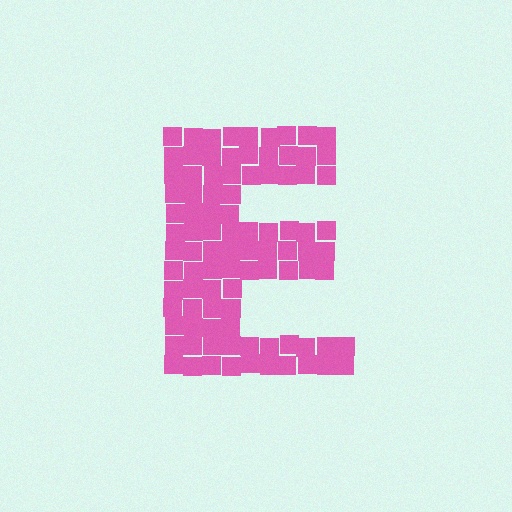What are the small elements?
The small elements are squares.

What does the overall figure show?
The overall figure shows the letter E.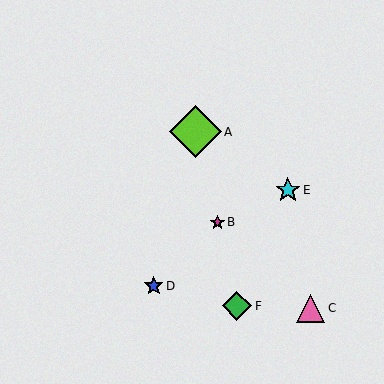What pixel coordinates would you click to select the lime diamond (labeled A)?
Click at (196, 132) to select the lime diamond A.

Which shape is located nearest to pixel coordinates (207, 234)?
The magenta star (labeled B) at (217, 222) is nearest to that location.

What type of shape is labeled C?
Shape C is a pink triangle.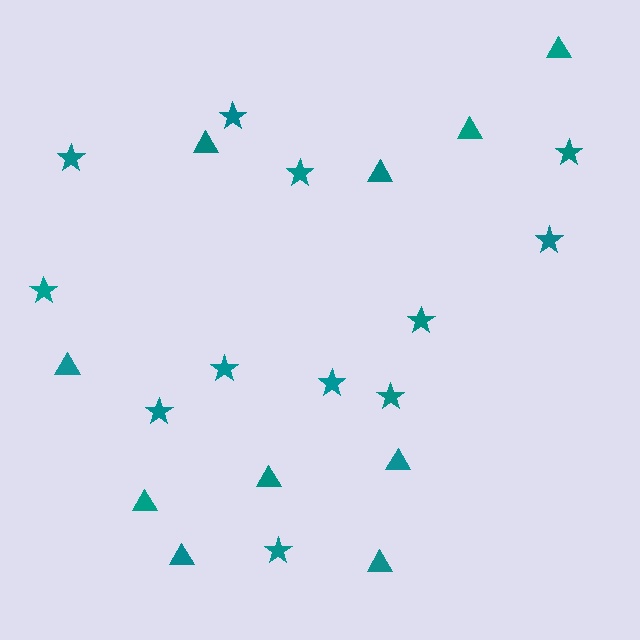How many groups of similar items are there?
There are 2 groups: one group of triangles (10) and one group of stars (12).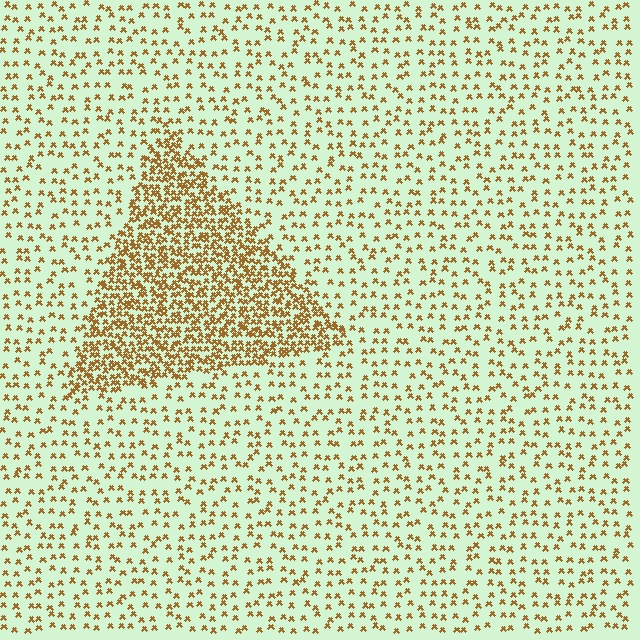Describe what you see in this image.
The image contains small brown elements arranged at two different densities. A triangle-shaped region is visible where the elements are more densely packed than the surrounding area.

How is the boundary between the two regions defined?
The boundary is defined by a change in element density (approximately 2.9x ratio). All elements are the same color, size, and shape.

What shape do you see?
I see a triangle.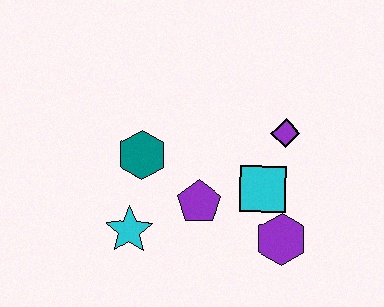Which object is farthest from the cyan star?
The purple diamond is farthest from the cyan star.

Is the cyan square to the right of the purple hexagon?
No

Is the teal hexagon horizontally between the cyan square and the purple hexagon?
No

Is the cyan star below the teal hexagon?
Yes